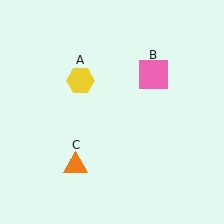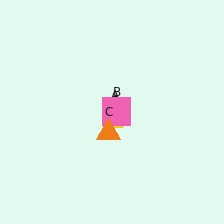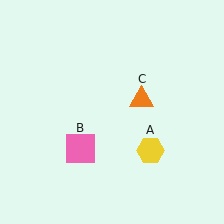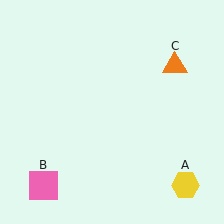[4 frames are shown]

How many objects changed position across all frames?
3 objects changed position: yellow hexagon (object A), pink square (object B), orange triangle (object C).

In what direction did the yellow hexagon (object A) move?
The yellow hexagon (object A) moved down and to the right.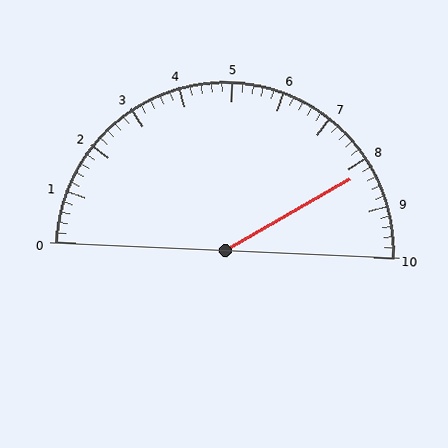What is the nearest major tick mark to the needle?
The nearest major tick mark is 8.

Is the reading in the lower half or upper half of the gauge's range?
The reading is in the upper half of the range (0 to 10).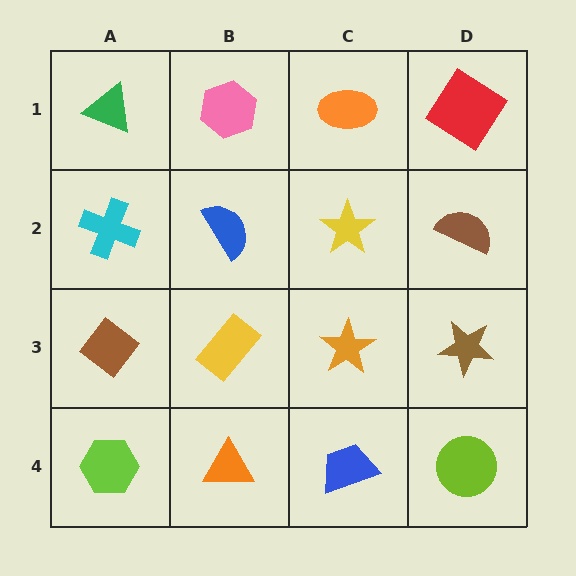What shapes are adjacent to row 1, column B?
A blue semicircle (row 2, column B), a green triangle (row 1, column A), an orange ellipse (row 1, column C).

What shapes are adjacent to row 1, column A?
A cyan cross (row 2, column A), a pink hexagon (row 1, column B).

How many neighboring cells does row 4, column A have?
2.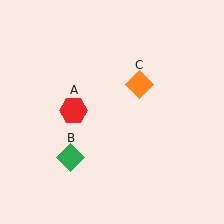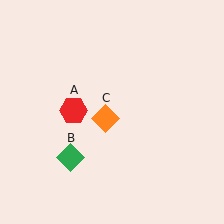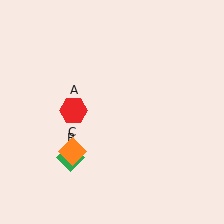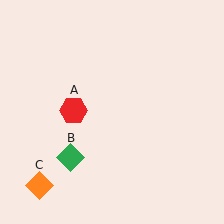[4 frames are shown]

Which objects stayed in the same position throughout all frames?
Red hexagon (object A) and green diamond (object B) remained stationary.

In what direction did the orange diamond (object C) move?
The orange diamond (object C) moved down and to the left.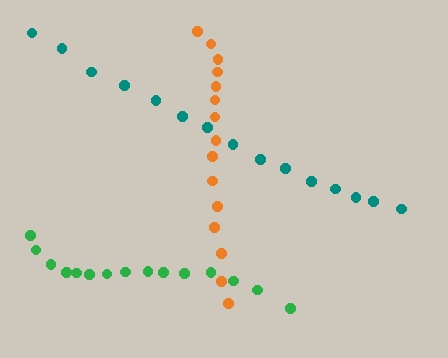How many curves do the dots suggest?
There are 3 distinct paths.